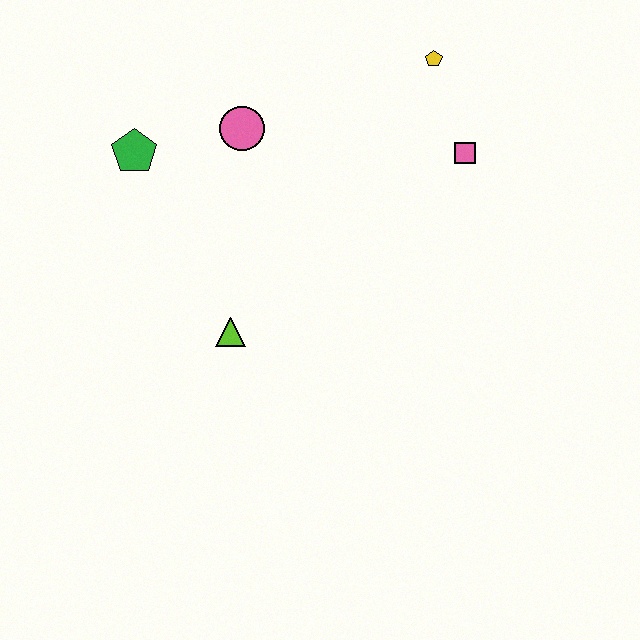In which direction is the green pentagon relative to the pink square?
The green pentagon is to the left of the pink square.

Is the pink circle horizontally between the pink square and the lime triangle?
Yes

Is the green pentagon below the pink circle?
Yes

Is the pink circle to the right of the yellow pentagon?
No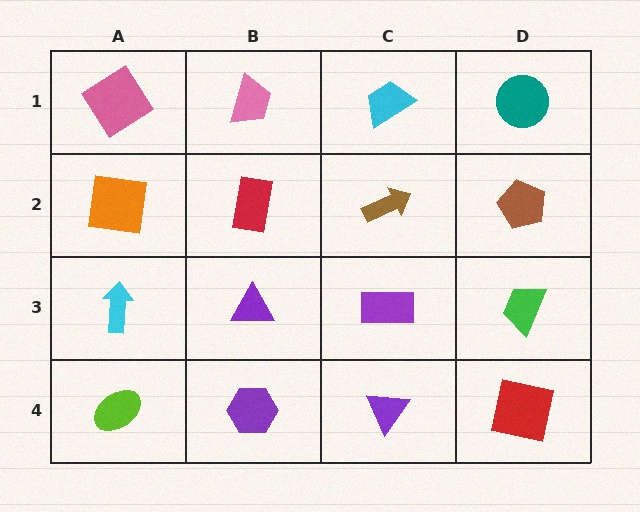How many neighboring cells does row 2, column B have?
4.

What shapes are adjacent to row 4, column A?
A cyan arrow (row 3, column A), a purple hexagon (row 4, column B).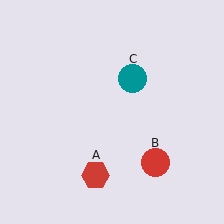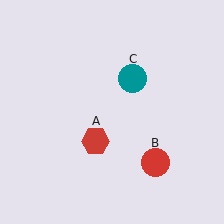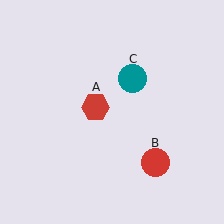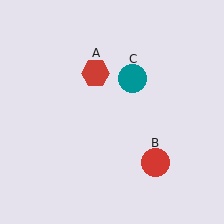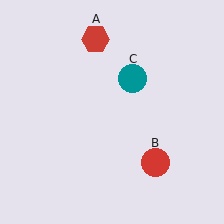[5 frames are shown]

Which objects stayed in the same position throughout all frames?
Red circle (object B) and teal circle (object C) remained stationary.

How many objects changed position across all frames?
1 object changed position: red hexagon (object A).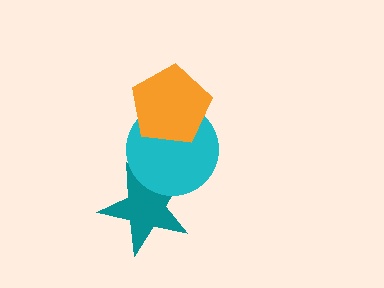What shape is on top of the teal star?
The cyan circle is on top of the teal star.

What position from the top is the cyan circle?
The cyan circle is 2nd from the top.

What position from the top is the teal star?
The teal star is 3rd from the top.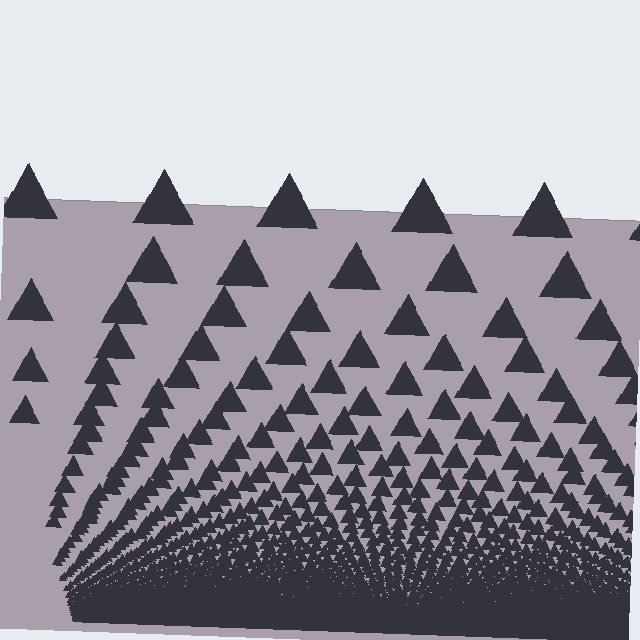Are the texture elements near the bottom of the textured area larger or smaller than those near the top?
Smaller. The gradient is inverted — elements near the bottom are smaller and denser.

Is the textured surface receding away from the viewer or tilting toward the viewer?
The surface appears to tilt toward the viewer. Texture elements get larger and sparser toward the top.